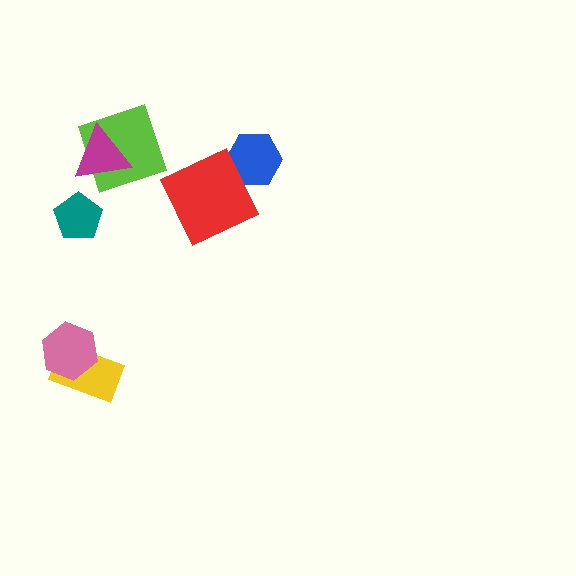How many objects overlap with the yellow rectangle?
1 object overlaps with the yellow rectangle.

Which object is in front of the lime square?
The magenta triangle is in front of the lime square.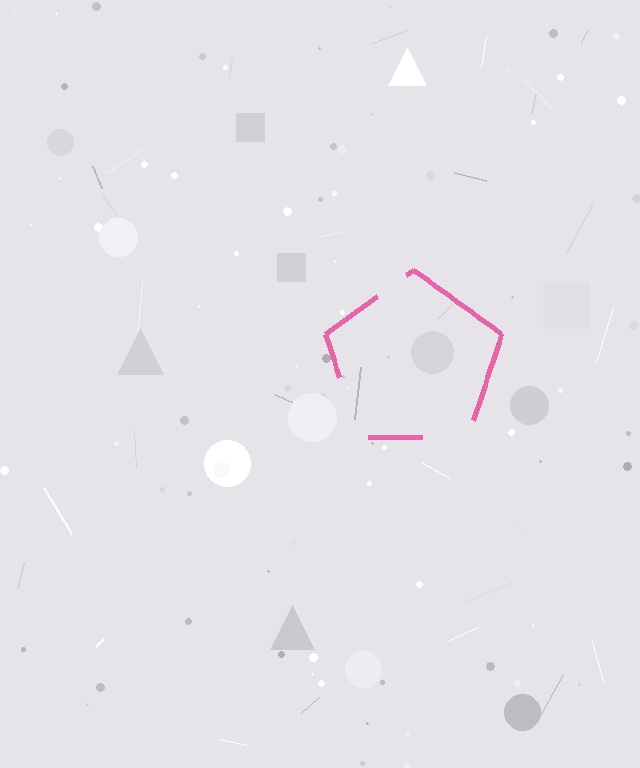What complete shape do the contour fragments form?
The contour fragments form a pentagon.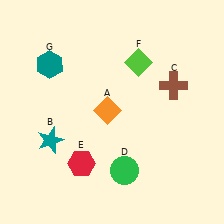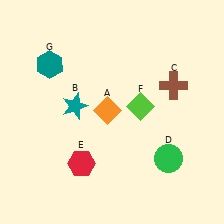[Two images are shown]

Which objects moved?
The objects that moved are: the teal star (B), the green circle (D), the lime diamond (F).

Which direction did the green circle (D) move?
The green circle (D) moved right.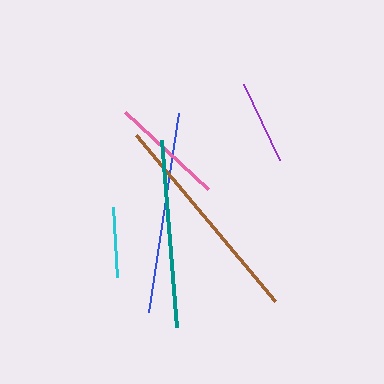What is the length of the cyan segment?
The cyan segment is approximately 69 pixels long.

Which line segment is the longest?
The brown line is the longest at approximately 217 pixels.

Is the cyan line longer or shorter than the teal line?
The teal line is longer than the cyan line.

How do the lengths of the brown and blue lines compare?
The brown and blue lines are approximately the same length.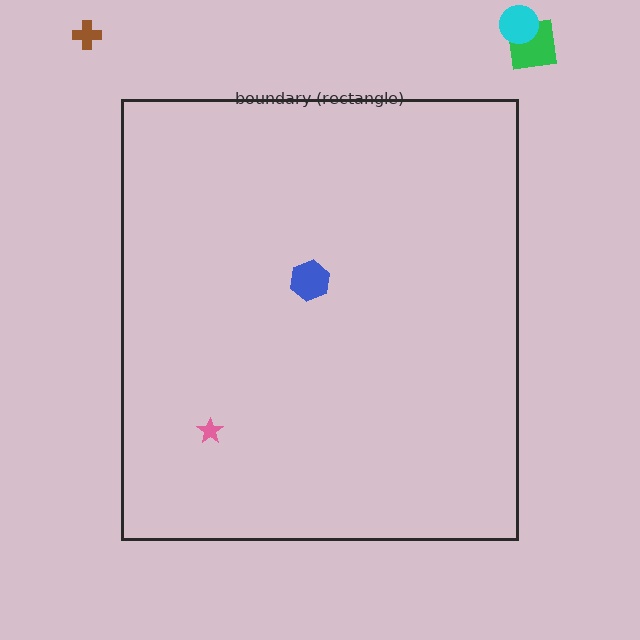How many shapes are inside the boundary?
2 inside, 3 outside.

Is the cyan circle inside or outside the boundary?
Outside.